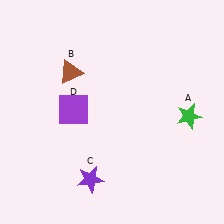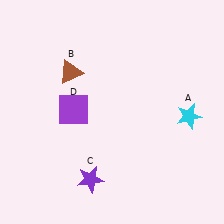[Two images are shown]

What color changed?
The star (A) changed from green in Image 1 to cyan in Image 2.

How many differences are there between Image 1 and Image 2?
There is 1 difference between the two images.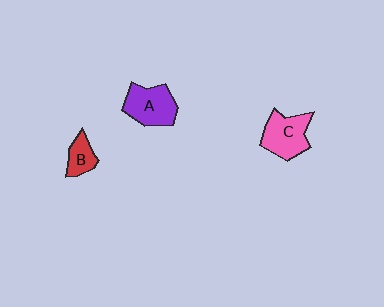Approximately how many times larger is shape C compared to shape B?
Approximately 1.9 times.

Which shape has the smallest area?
Shape B (red).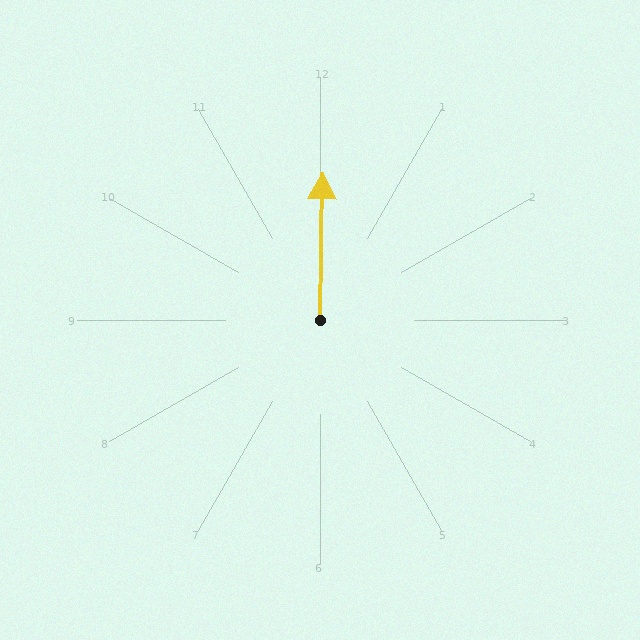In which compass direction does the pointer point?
North.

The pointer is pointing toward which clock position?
Roughly 12 o'clock.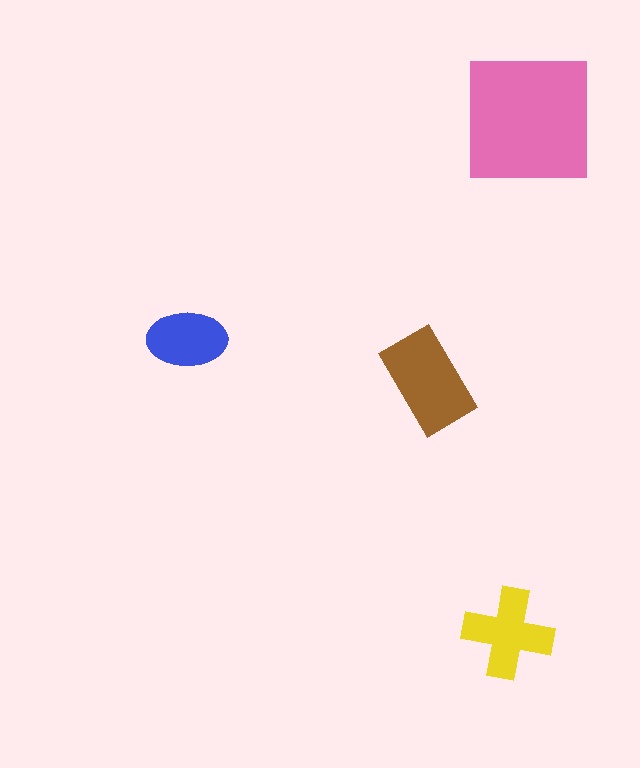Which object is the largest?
The pink square.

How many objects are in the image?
There are 4 objects in the image.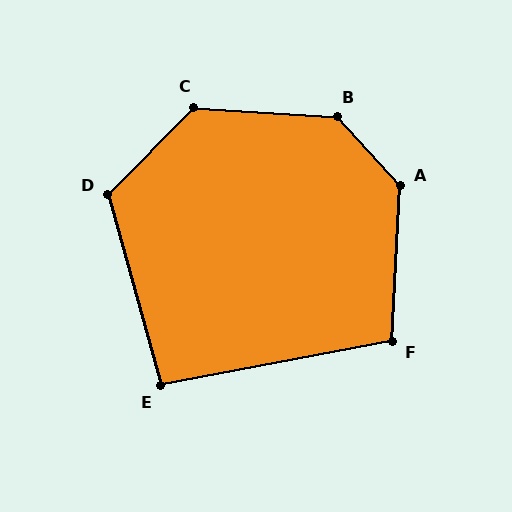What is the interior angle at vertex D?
Approximately 120 degrees (obtuse).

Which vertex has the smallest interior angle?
E, at approximately 95 degrees.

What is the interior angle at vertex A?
Approximately 134 degrees (obtuse).